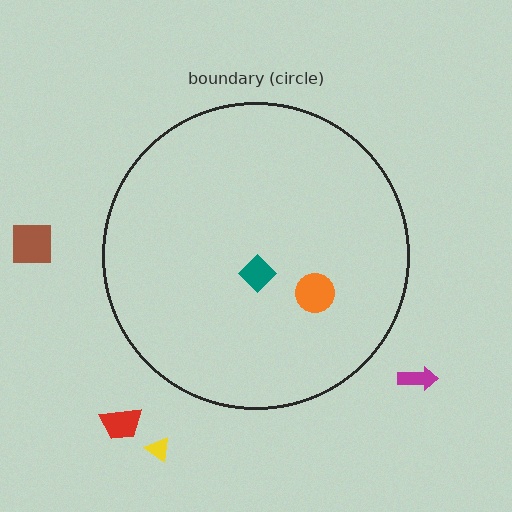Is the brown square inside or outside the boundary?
Outside.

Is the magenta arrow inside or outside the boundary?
Outside.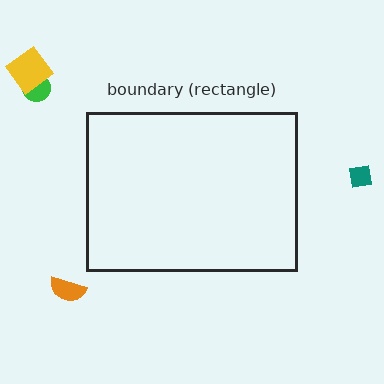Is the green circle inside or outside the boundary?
Outside.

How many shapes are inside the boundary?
0 inside, 4 outside.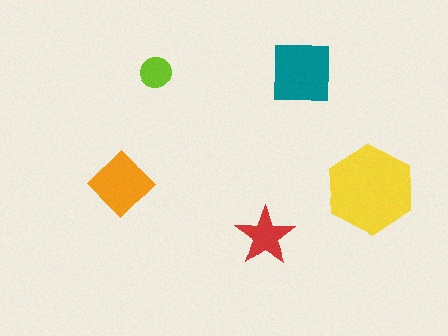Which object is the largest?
The yellow hexagon.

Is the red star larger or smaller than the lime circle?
Larger.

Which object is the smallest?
The lime circle.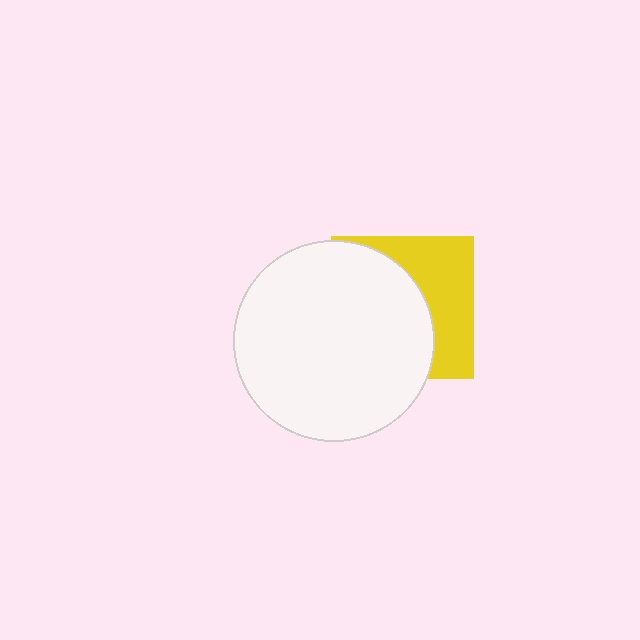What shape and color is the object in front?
The object in front is a white circle.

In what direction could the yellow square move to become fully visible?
The yellow square could move right. That would shift it out from behind the white circle entirely.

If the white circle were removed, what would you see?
You would see the complete yellow square.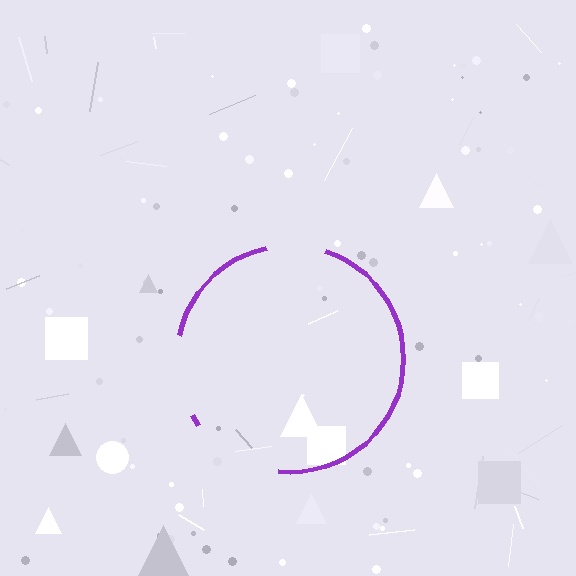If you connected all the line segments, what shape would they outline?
They would outline a circle.